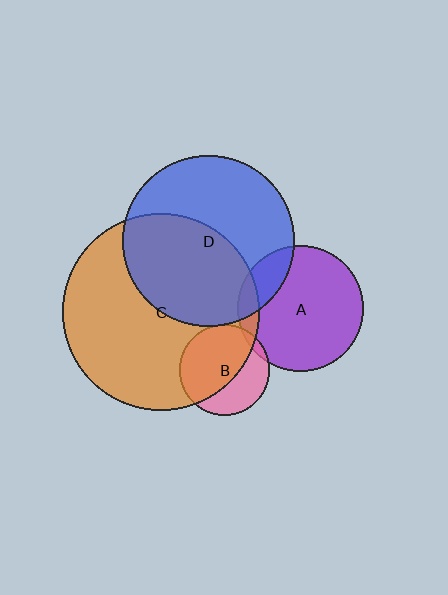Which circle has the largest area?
Circle C (orange).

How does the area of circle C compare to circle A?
Approximately 2.4 times.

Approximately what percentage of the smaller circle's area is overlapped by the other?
Approximately 10%.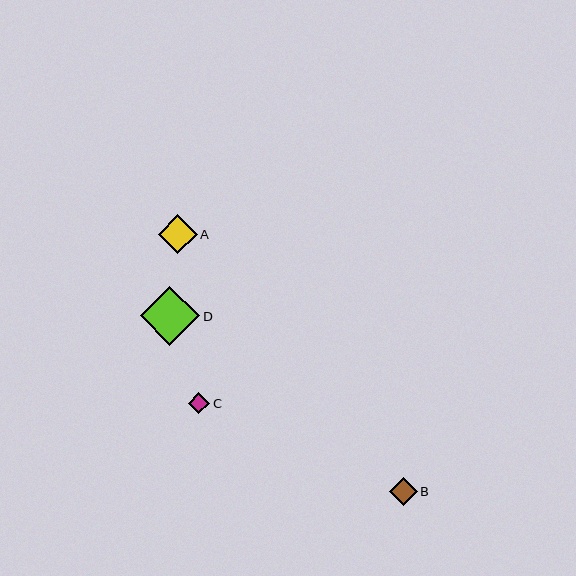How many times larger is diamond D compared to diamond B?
Diamond D is approximately 2.1 times the size of diamond B.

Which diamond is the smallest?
Diamond C is the smallest with a size of approximately 21 pixels.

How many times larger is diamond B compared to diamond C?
Diamond B is approximately 1.3 times the size of diamond C.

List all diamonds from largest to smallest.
From largest to smallest: D, A, B, C.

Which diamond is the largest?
Diamond D is the largest with a size of approximately 60 pixels.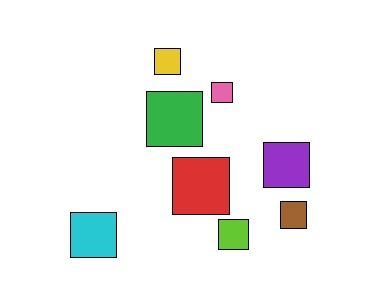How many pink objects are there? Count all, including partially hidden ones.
There is 1 pink object.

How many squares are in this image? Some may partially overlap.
There are 8 squares.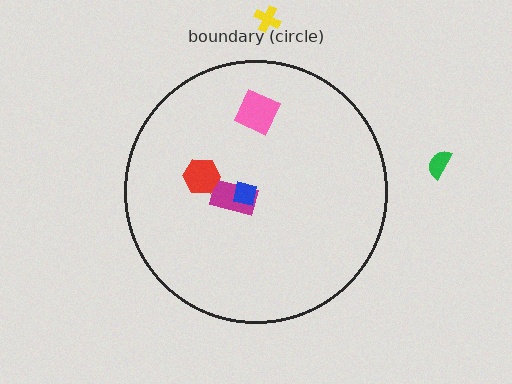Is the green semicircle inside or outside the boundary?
Outside.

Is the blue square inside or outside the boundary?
Inside.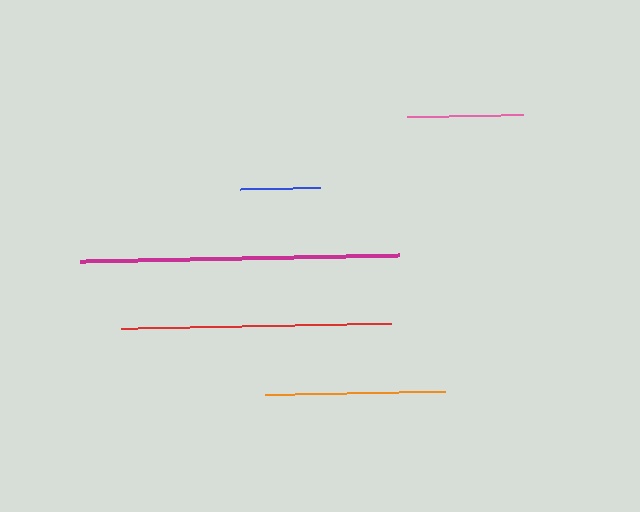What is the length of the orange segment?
The orange segment is approximately 180 pixels long.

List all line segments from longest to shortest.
From longest to shortest: magenta, red, orange, pink, blue.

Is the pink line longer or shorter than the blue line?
The pink line is longer than the blue line.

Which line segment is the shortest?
The blue line is the shortest at approximately 79 pixels.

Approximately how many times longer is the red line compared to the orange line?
The red line is approximately 1.5 times the length of the orange line.